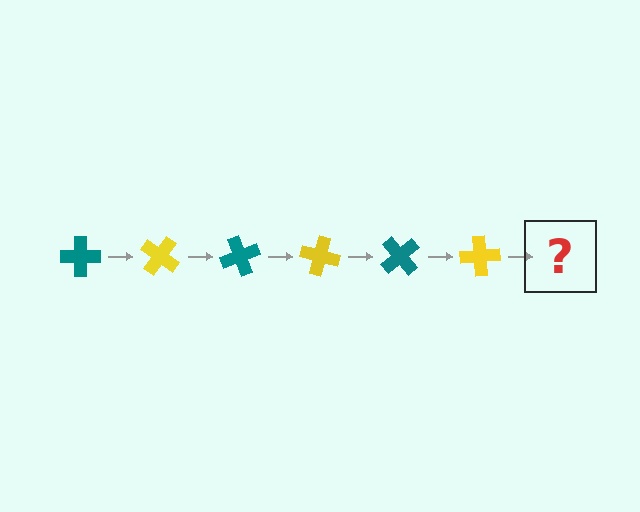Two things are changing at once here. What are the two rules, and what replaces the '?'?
The two rules are that it rotates 35 degrees each step and the color cycles through teal and yellow. The '?' should be a teal cross, rotated 210 degrees from the start.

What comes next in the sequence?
The next element should be a teal cross, rotated 210 degrees from the start.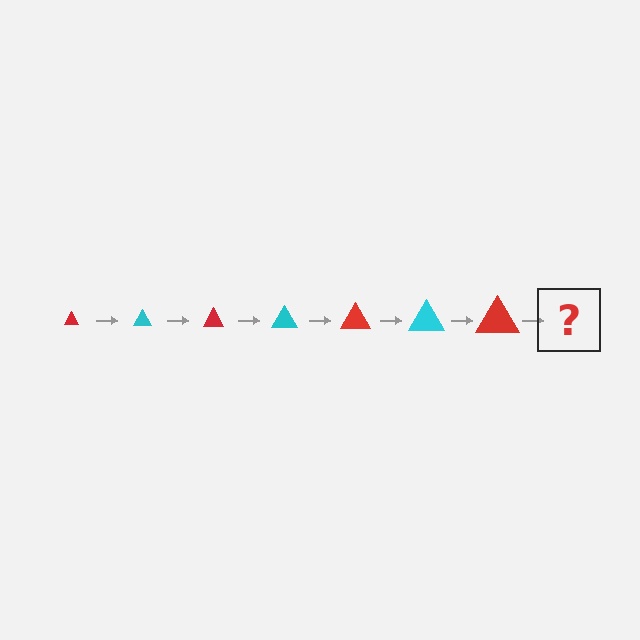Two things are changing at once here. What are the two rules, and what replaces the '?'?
The two rules are that the triangle grows larger each step and the color cycles through red and cyan. The '?' should be a cyan triangle, larger than the previous one.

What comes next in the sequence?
The next element should be a cyan triangle, larger than the previous one.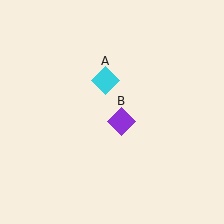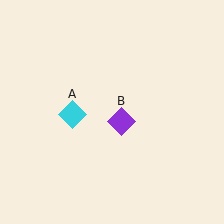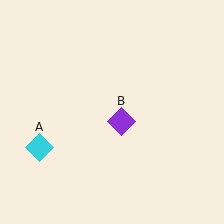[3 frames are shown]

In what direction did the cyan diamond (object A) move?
The cyan diamond (object A) moved down and to the left.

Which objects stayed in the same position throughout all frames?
Purple diamond (object B) remained stationary.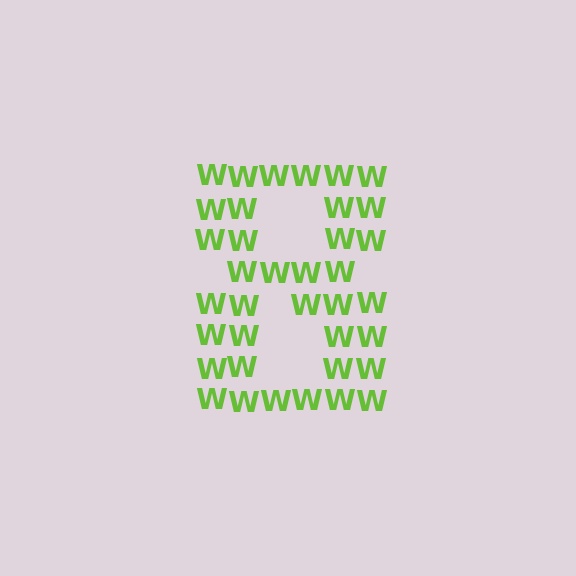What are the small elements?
The small elements are letter W's.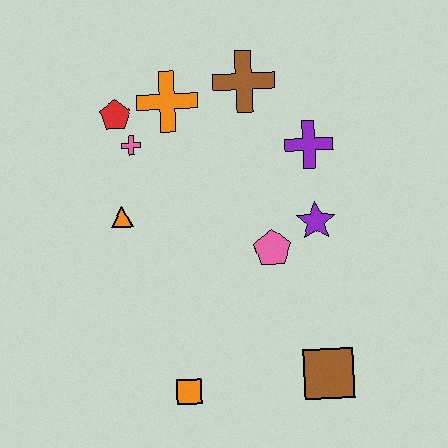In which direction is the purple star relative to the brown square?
The purple star is above the brown square.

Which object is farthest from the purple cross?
The orange square is farthest from the purple cross.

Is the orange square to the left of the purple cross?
Yes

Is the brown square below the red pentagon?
Yes